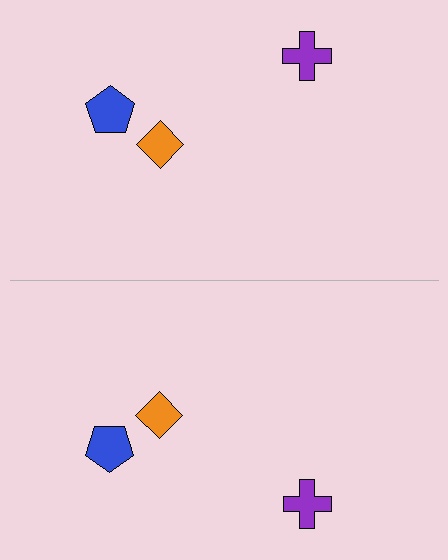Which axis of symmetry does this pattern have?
The pattern has a horizontal axis of symmetry running through the center of the image.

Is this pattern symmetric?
Yes, this pattern has bilateral (reflection) symmetry.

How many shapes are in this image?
There are 6 shapes in this image.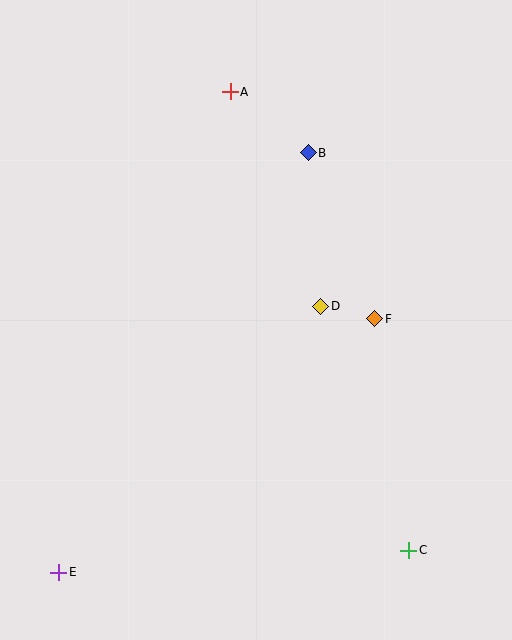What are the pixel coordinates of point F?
Point F is at (375, 319).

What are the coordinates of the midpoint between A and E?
The midpoint between A and E is at (145, 332).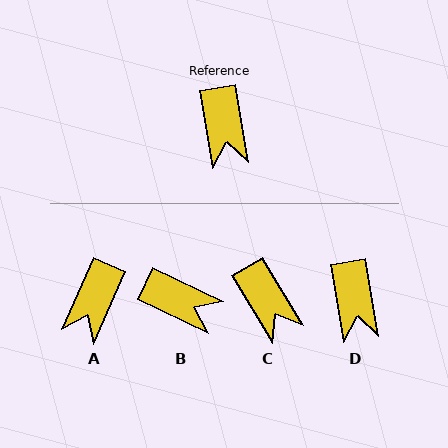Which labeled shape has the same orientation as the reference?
D.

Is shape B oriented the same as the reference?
No, it is off by about 55 degrees.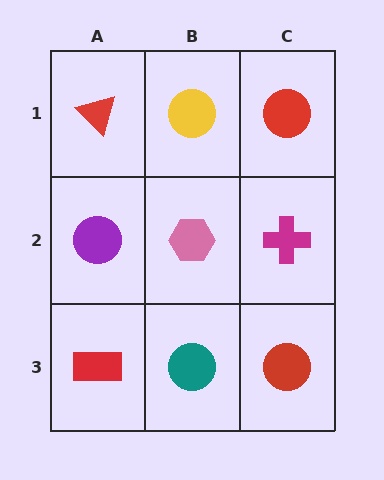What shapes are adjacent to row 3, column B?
A pink hexagon (row 2, column B), a red rectangle (row 3, column A), a red circle (row 3, column C).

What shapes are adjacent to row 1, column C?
A magenta cross (row 2, column C), a yellow circle (row 1, column B).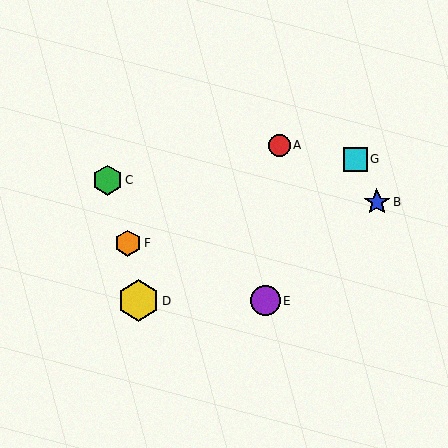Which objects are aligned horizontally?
Objects D, E are aligned horizontally.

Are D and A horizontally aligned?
No, D is at y≈301 and A is at y≈145.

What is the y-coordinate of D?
Object D is at y≈301.